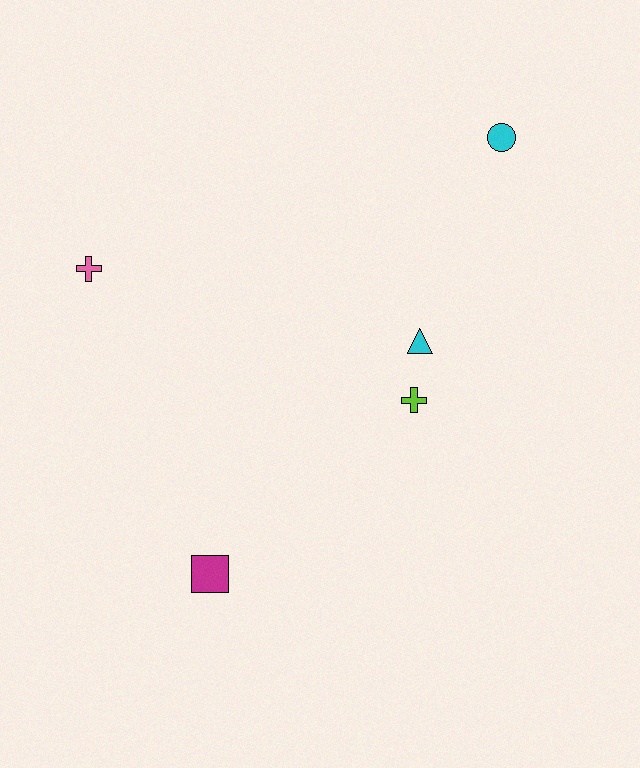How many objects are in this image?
There are 5 objects.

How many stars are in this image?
There are no stars.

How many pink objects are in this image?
There is 1 pink object.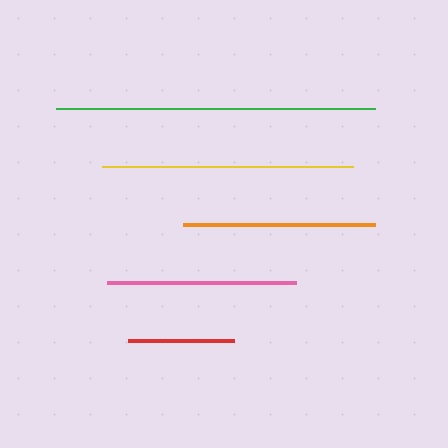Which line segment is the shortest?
The red line is the shortest at approximately 107 pixels.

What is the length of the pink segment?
The pink segment is approximately 190 pixels long.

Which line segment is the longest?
The green line is the longest at approximately 319 pixels.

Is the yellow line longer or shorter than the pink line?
The yellow line is longer than the pink line.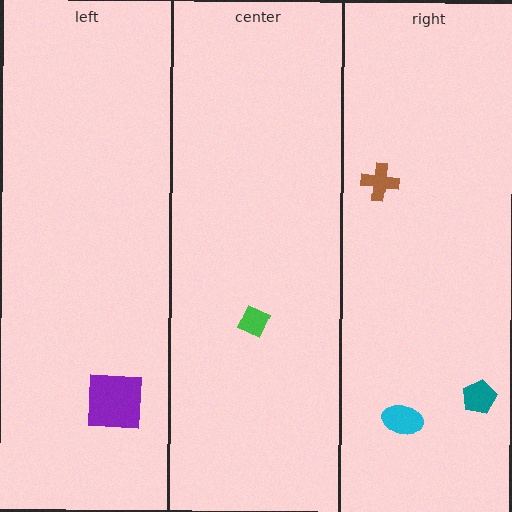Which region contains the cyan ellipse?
The right region.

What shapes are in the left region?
The purple square.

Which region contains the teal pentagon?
The right region.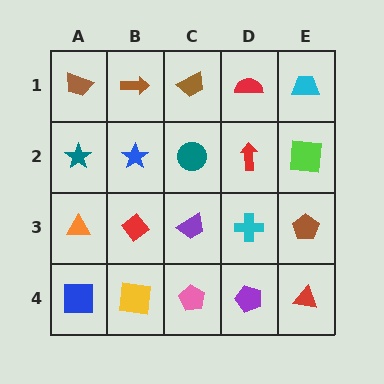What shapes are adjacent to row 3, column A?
A teal star (row 2, column A), a blue square (row 4, column A), a red diamond (row 3, column B).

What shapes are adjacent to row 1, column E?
A lime square (row 2, column E), a red semicircle (row 1, column D).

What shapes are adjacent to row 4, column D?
A cyan cross (row 3, column D), a pink pentagon (row 4, column C), a red triangle (row 4, column E).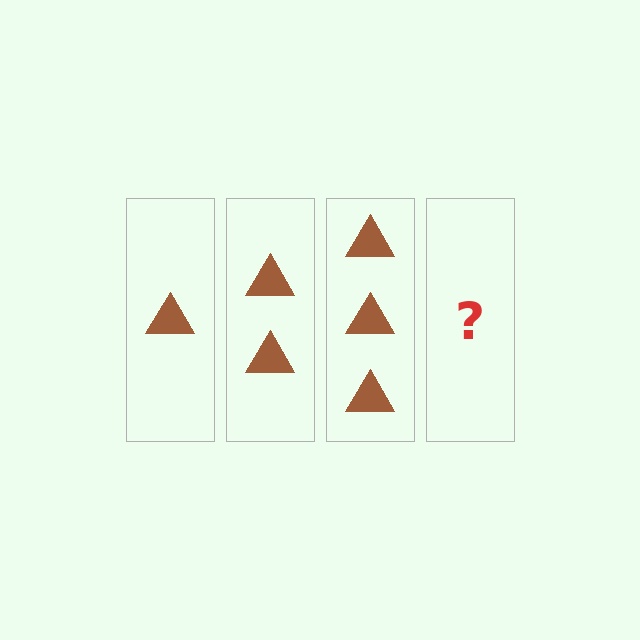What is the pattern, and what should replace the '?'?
The pattern is that each step adds one more triangle. The '?' should be 4 triangles.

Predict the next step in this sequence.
The next step is 4 triangles.